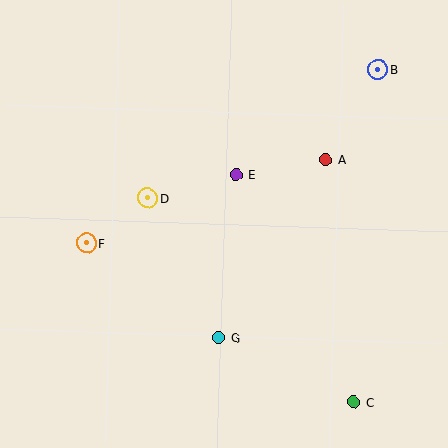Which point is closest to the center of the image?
Point E at (236, 175) is closest to the center.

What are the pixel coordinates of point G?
Point G is at (219, 338).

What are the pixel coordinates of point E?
Point E is at (236, 175).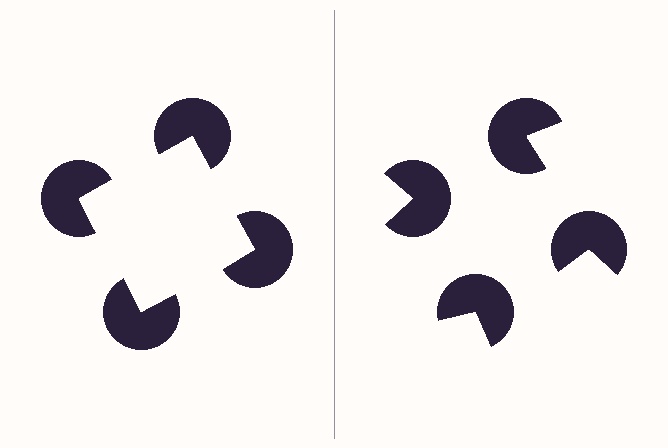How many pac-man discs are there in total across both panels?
8 — 4 on each side.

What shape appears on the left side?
An illusory square.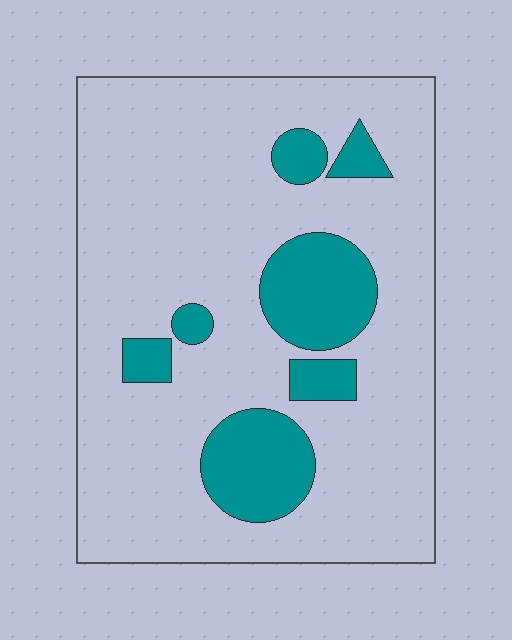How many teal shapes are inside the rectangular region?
7.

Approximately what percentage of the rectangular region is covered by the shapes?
Approximately 20%.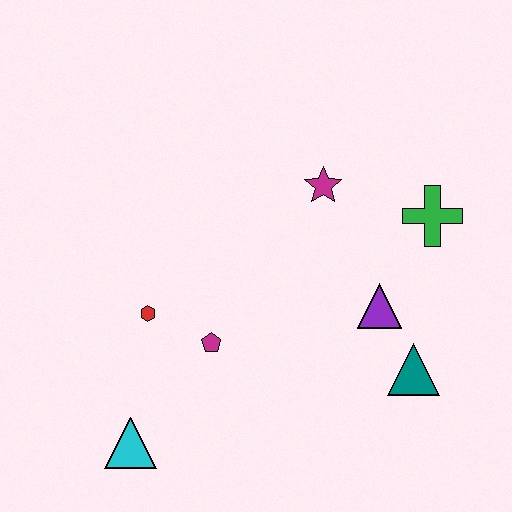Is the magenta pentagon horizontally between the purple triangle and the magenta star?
No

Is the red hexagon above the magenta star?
No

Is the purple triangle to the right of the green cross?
No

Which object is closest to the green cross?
The purple triangle is closest to the green cross.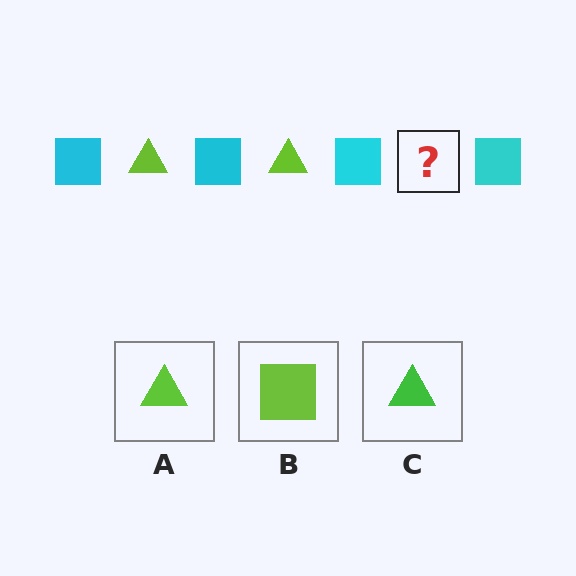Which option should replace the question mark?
Option A.